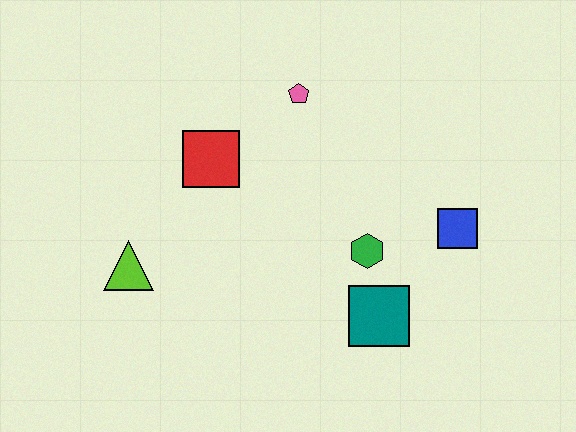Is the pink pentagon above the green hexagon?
Yes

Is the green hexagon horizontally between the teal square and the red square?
Yes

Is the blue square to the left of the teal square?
No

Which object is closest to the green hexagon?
The teal square is closest to the green hexagon.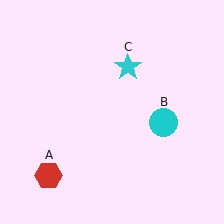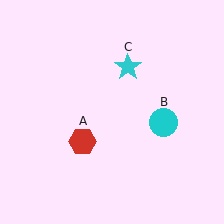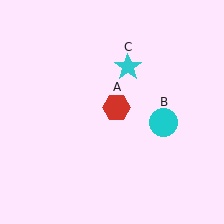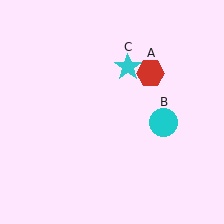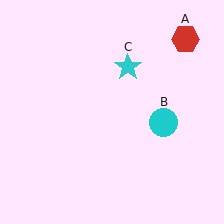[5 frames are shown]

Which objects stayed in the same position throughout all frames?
Cyan circle (object B) and cyan star (object C) remained stationary.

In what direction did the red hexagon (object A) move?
The red hexagon (object A) moved up and to the right.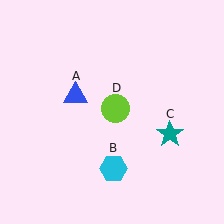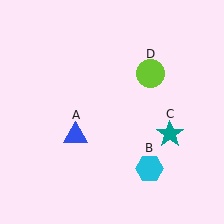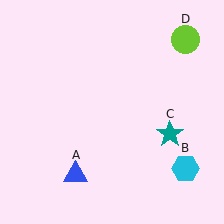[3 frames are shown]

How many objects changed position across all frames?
3 objects changed position: blue triangle (object A), cyan hexagon (object B), lime circle (object D).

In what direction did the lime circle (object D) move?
The lime circle (object D) moved up and to the right.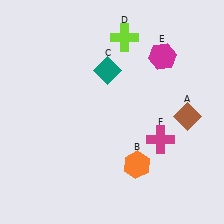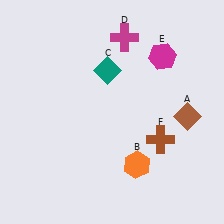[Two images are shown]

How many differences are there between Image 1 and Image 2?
There are 2 differences between the two images.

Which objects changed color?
D changed from lime to magenta. F changed from magenta to brown.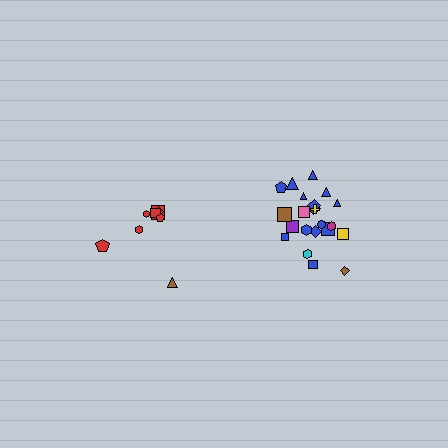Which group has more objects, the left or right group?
The right group.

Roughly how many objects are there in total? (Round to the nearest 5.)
Roughly 30 objects in total.